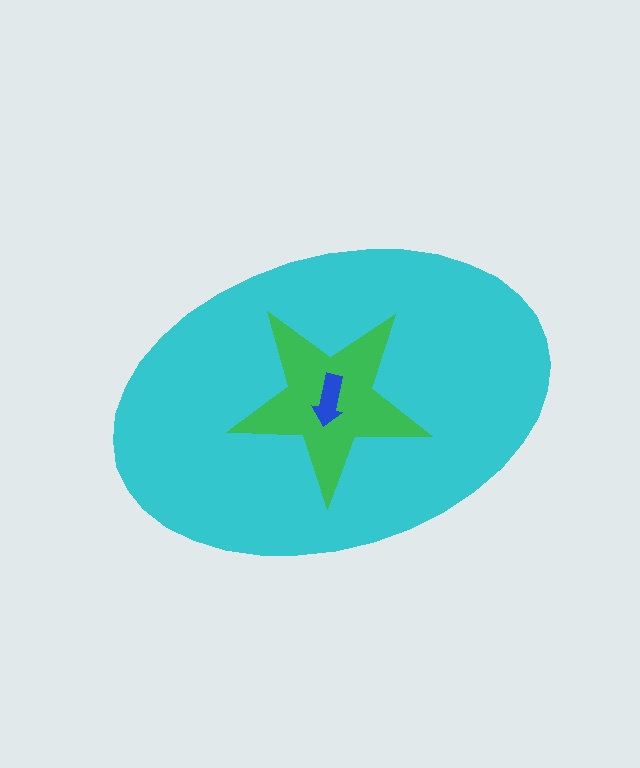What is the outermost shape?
The cyan ellipse.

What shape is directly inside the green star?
The blue arrow.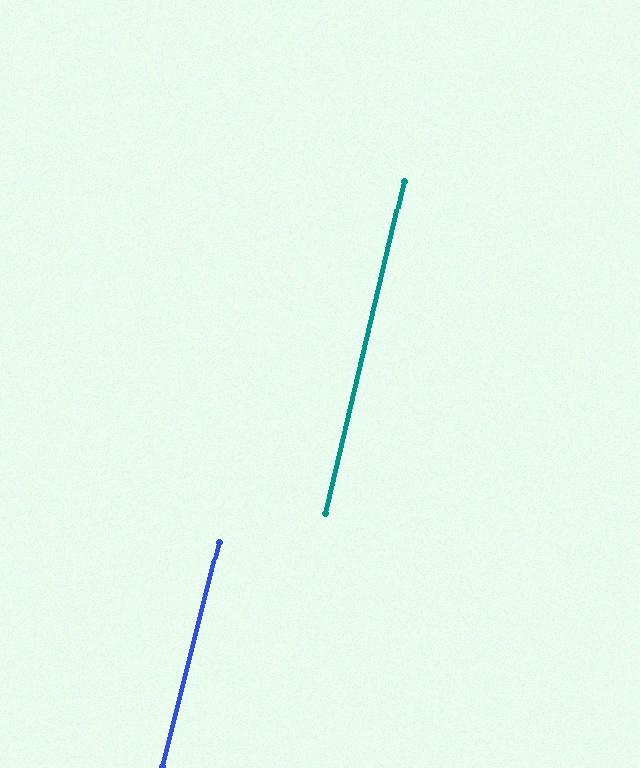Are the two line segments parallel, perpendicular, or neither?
Parallel — their directions differ by only 0.7°.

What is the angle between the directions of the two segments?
Approximately 1 degree.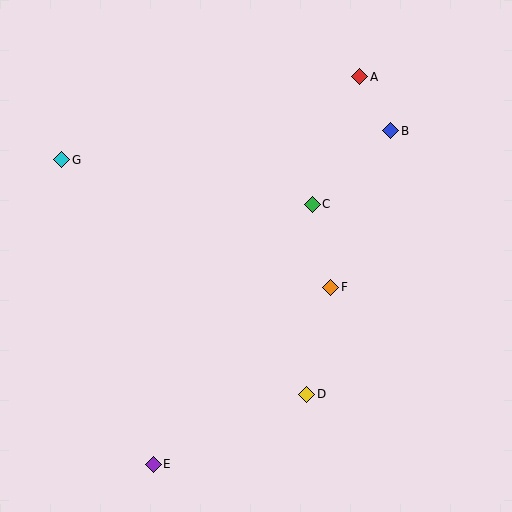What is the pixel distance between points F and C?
The distance between F and C is 85 pixels.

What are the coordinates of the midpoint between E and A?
The midpoint between E and A is at (257, 271).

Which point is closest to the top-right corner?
Point A is closest to the top-right corner.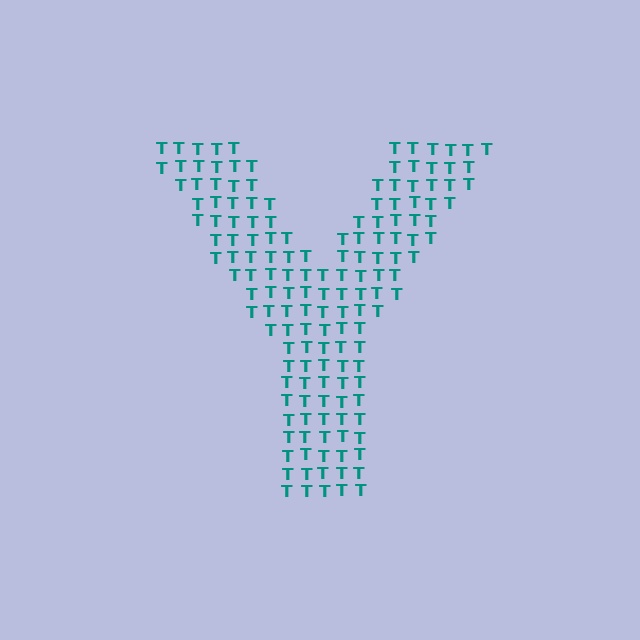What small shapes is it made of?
It is made of small letter T's.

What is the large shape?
The large shape is the letter Y.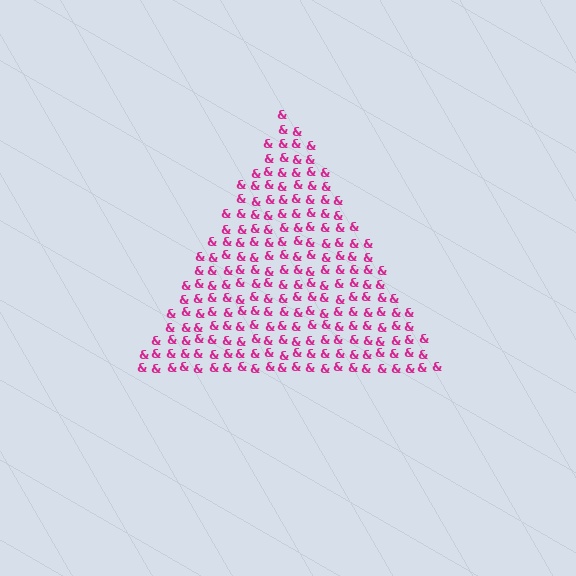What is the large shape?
The large shape is a triangle.